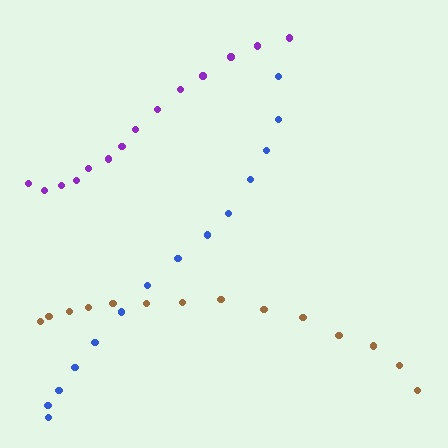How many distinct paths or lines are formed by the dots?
There are 3 distinct paths.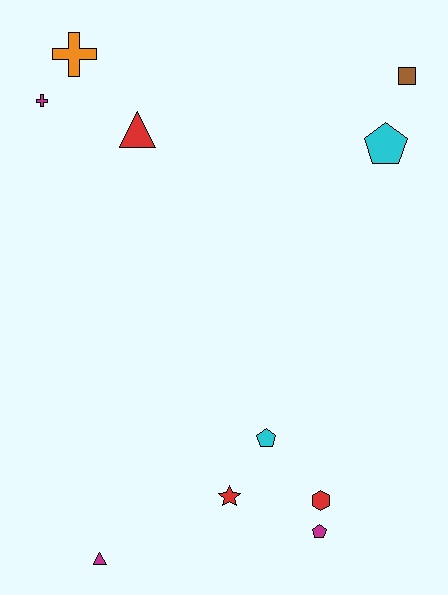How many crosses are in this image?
There are 2 crosses.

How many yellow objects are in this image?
There are no yellow objects.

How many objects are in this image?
There are 10 objects.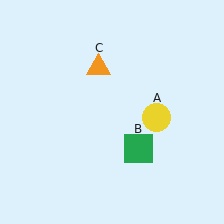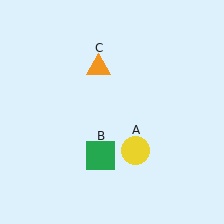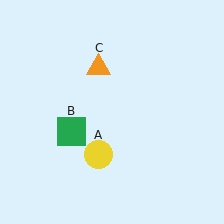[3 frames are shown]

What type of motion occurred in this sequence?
The yellow circle (object A), green square (object B) rotated clockwise around the center of the scene.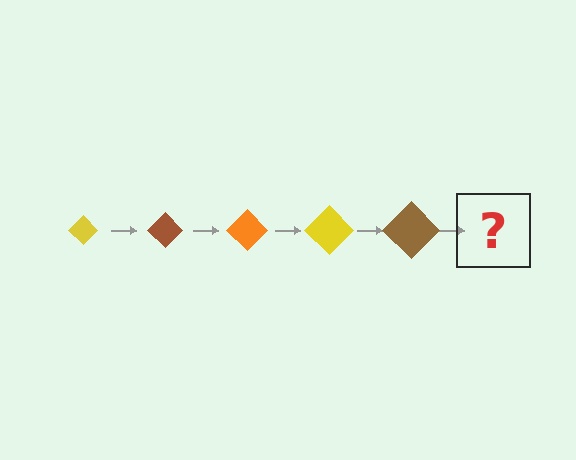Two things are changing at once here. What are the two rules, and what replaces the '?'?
The two rules are that the diamond grows larger each step and the color cycles through yellow, brown, and orange. The '?' should be an orange diamond, larger than the previous one.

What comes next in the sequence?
The next element should be an orange diamond, larger than the previous one.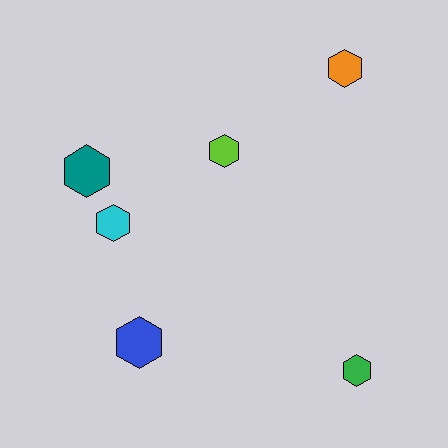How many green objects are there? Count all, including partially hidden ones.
There is 1 green object.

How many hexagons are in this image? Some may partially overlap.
There are 6 hexagons.